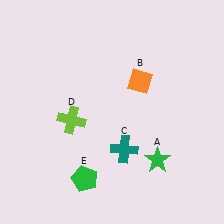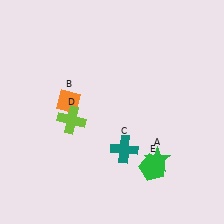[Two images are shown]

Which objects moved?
The objects that moved are: the orange diamond (B), the green pentagon (E).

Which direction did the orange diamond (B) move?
The orange diamond (B) moved left.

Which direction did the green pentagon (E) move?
The green pentagon (E) moved right.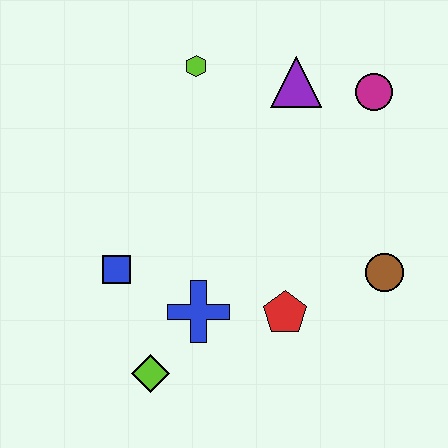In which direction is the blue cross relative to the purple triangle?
The blue cross is below the purple triangle.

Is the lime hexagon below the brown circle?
No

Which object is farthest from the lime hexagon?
The lime diamond is farthest from the lime hexagon.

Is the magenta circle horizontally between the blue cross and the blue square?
No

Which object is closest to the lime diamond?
The blue cross is closest to the lime diamond.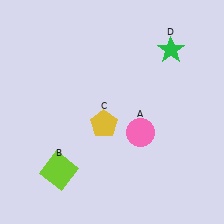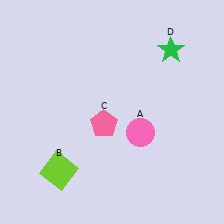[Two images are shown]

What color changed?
The pentagon (C) changed from yellow in Image 1 to pink in Image 2.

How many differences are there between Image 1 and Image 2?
There is 1 difference between the two images.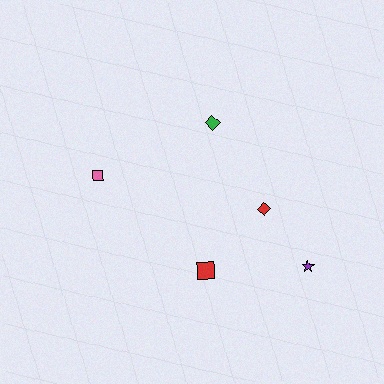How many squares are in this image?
There are 2 squares.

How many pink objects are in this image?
There is 1 pink object.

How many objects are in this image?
There are 5 objects.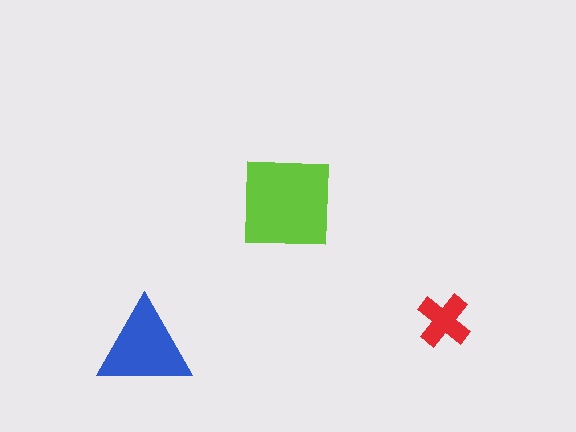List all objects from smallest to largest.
The red cross, the blue triangle, the lime square.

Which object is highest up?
The lime square is topmost.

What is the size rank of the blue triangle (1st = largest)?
2nd.